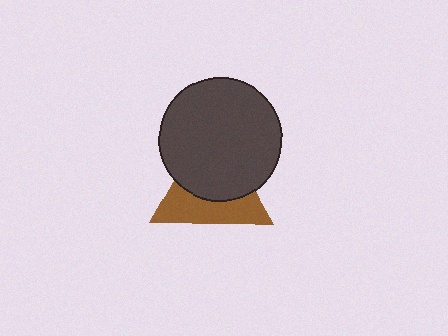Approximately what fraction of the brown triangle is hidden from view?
Roughly 56% of the brown triangle is hidden behind the dark gray circle.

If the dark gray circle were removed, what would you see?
You would see the complete brown triangle.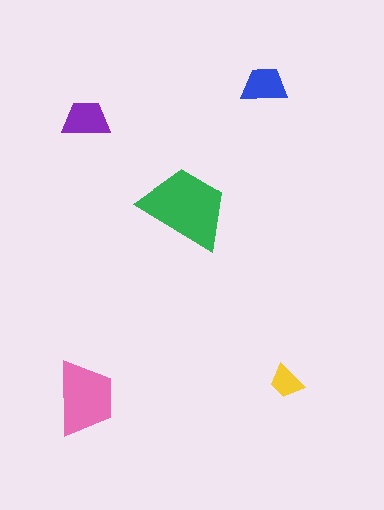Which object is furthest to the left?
The pink trapezoid is leftmost.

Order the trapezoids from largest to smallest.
the green one, the pink one, the purple one, the blue one, the yellow one.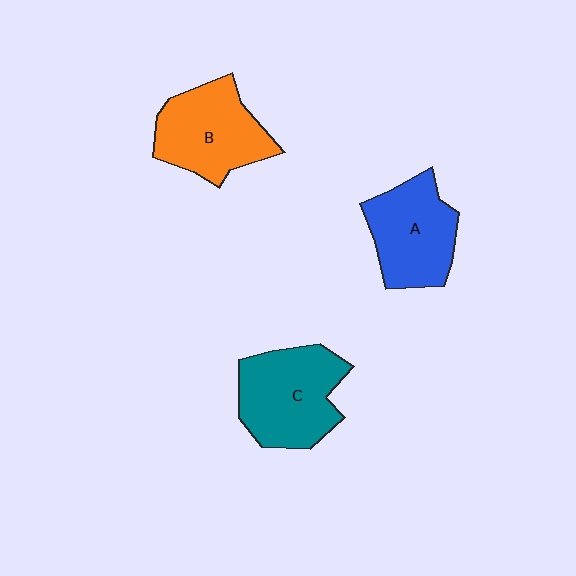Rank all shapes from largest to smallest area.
From largest to smallest: C (teal), B (orange), A (blue).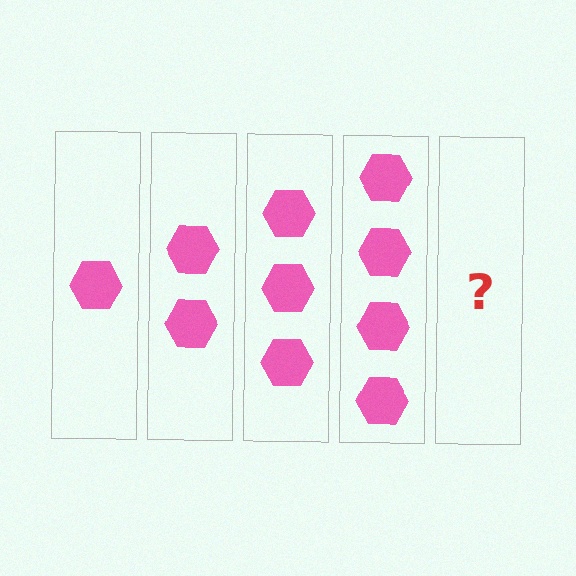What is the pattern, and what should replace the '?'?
The pattern is that each step adds one more hexagon. The '?' should be 5 hexagons.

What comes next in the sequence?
The next element should be 5 hexagons.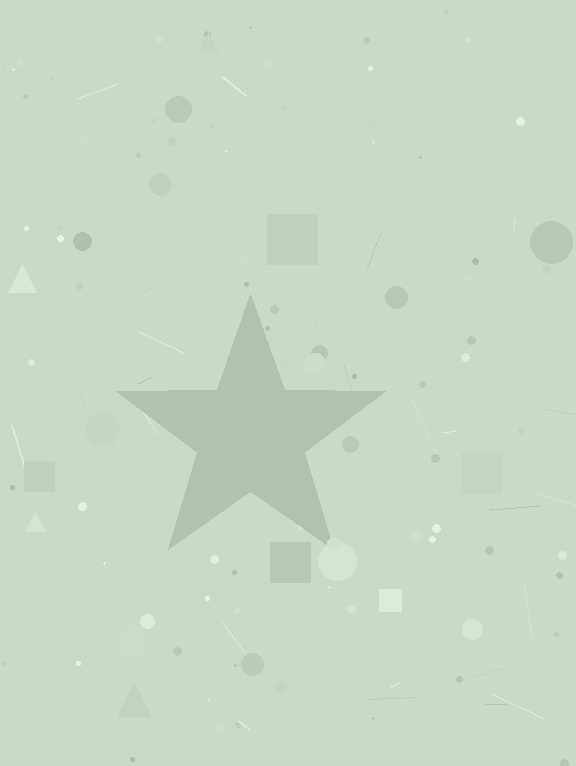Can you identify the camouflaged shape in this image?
The camouflaged shape is a star.